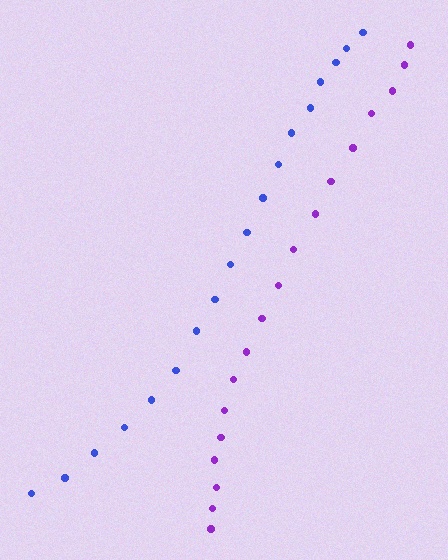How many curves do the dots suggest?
There are 2 distinct paths.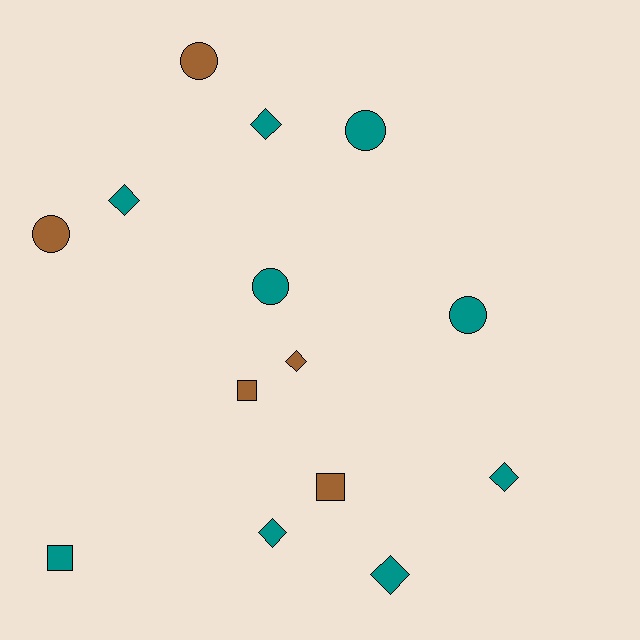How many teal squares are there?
There is 1 teal square.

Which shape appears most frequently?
Diamond, with 6 objects.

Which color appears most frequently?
Teal, with 9 objects.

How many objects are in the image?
There are 14 objects.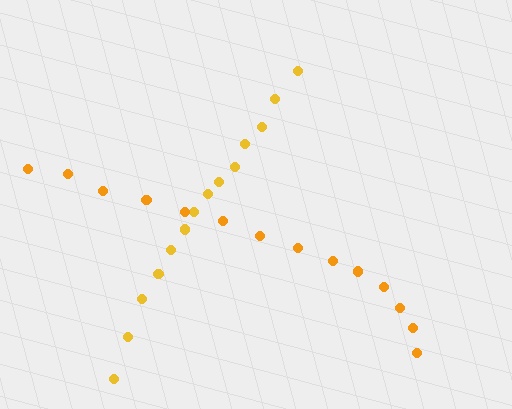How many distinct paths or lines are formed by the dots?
There are 2 distinct paths.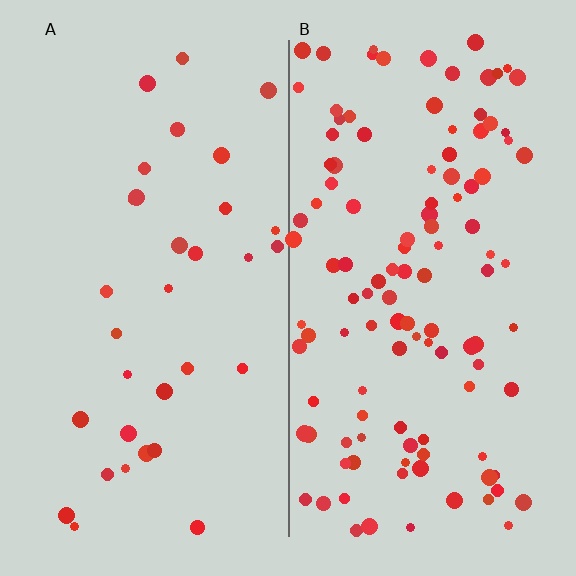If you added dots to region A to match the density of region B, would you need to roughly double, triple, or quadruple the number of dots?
Approximately quadruple.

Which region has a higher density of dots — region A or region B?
B (the right).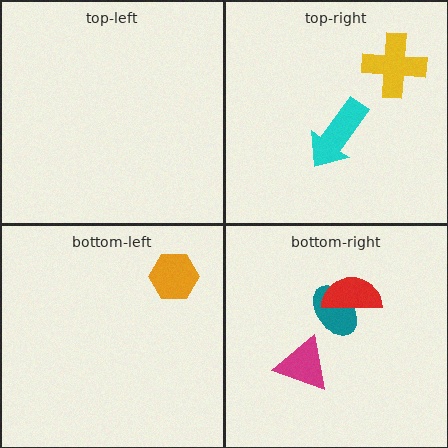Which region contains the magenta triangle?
The bottom-right region.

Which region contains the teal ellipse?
The bottom-right region.